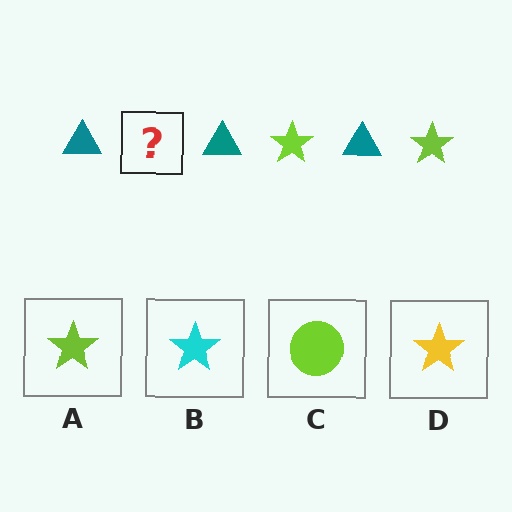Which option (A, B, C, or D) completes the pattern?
A.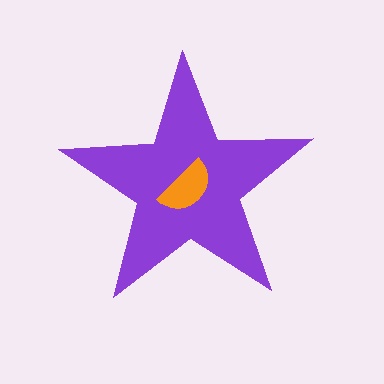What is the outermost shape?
The purple star.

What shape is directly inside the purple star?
The orange semicircle.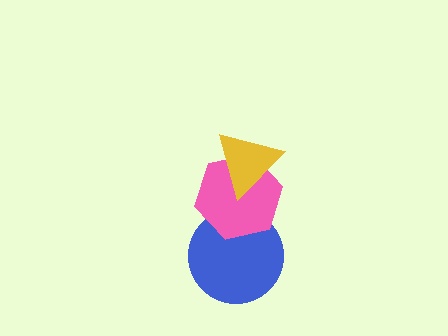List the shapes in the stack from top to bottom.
From top to bottom: the yellow triangle, the pink hexagon, the blue circle.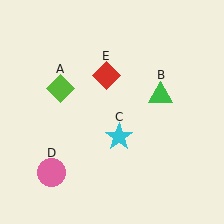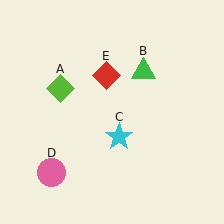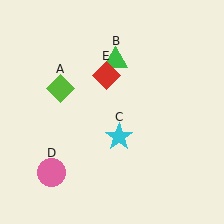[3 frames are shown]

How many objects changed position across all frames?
1 object changed position: green triangle (object B).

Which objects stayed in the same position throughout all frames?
Lime diamond (object A) and cyan star (object C) and pink circle (object D) and red diamond (object E) remained stationary.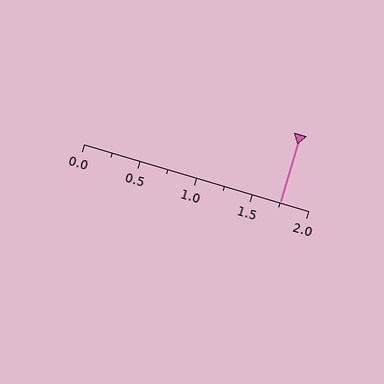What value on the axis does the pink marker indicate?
The marker indicates approximately 1.75.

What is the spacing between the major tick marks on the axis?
The major ticks are spaced 0.5 apart.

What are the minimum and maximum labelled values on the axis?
The axis runs from 0.0 to 2.0.